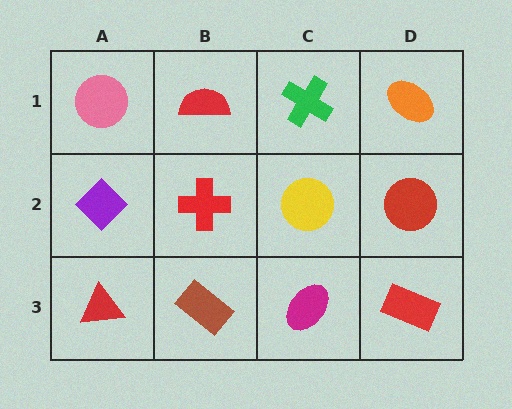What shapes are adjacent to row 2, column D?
An orange ellipse (row 1, column D), a red rectangle (row 3, column D), a yellow circle (row 2, column C).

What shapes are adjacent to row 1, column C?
A yellow circle (row 2, column C), a red semicircle (row 1, column B), an orange ellipse (row 1, column D).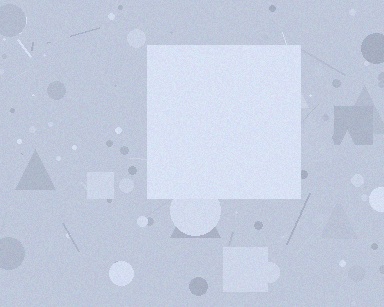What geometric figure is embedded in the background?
A square is embedded in the background.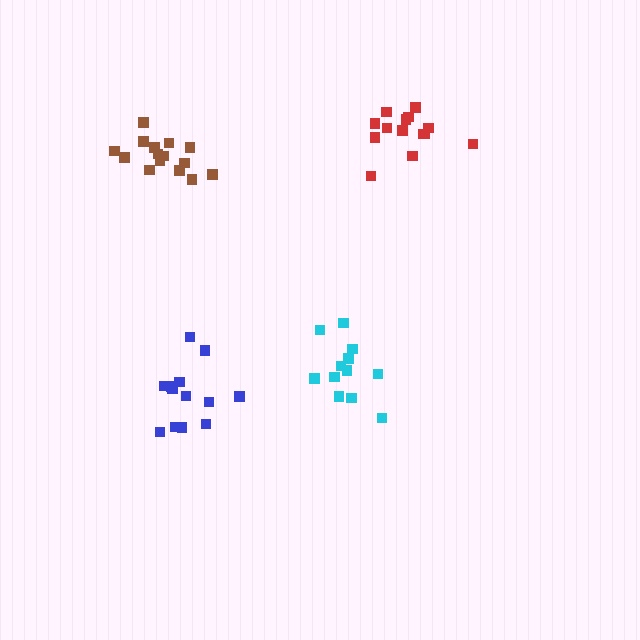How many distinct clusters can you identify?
There are 4 distinct clusters.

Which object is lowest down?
The blue cluster is bottommost.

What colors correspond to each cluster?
The clusters are colored: brown, cyan, blue, red.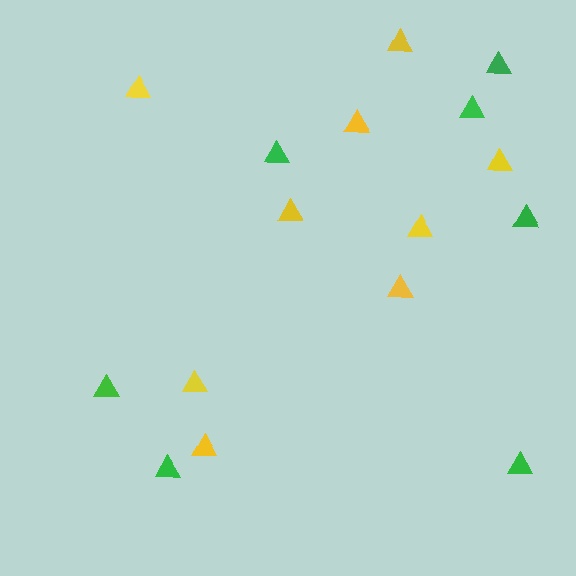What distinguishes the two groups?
There are 2 groups: one group of yellow triangles (9) and one group of green triangles (7).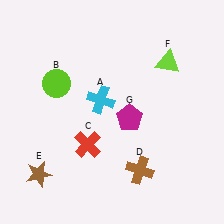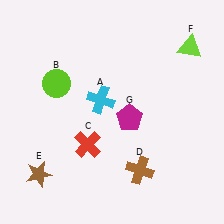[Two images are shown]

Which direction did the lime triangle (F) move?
The lime triangle (F) moved right.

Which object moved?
The lime triangle (F) moved right.